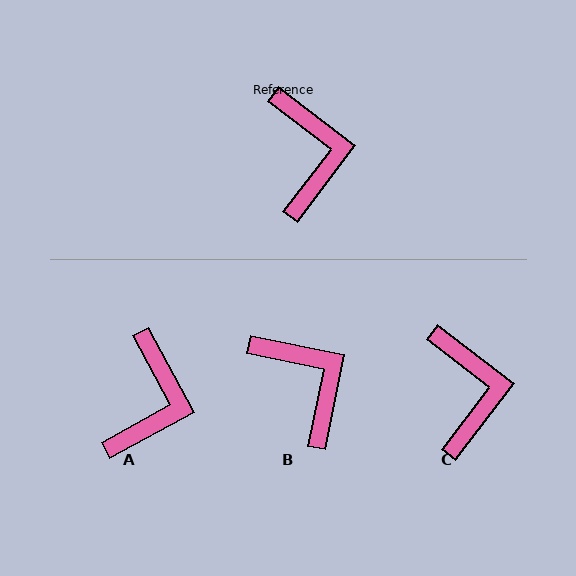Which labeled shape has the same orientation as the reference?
C.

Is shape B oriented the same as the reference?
No, it is off by about 26 degrees.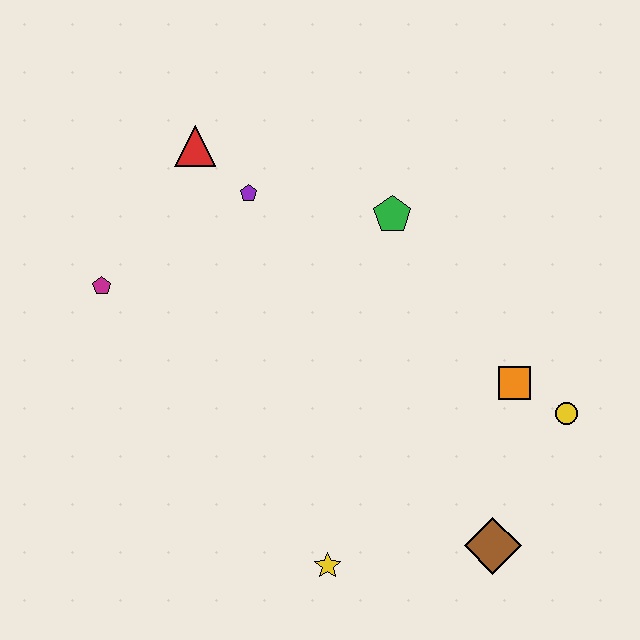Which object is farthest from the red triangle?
The brown diamond is farthest from the red triangle.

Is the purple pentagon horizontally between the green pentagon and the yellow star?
No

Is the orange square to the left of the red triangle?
No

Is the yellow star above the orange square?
No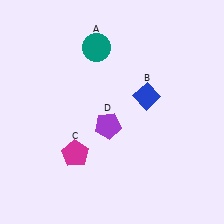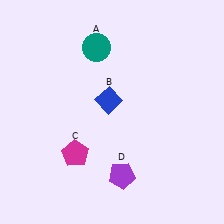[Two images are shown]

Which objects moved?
The objects that moved are: the blue diamond (B), the purple pentagon (D).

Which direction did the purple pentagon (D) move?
The purple pentagon (D) moved down.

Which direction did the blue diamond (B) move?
The blue diamond (B) moved left.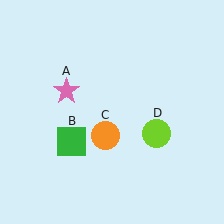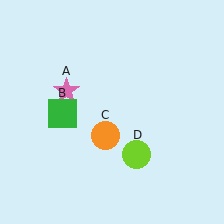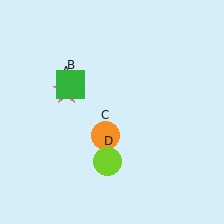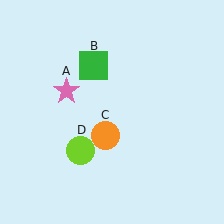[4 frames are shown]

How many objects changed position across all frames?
2 objects changed position: green square (object B), lime circle (object D).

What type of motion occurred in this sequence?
The green square (object B), lime circle (object D) rotated clockwise around the center of the scene.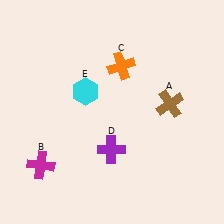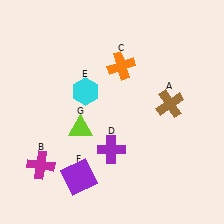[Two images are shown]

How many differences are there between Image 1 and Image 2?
There are 2 differences between the two images.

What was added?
A purple square (F), a lime triangle (G) were added in Image 2.